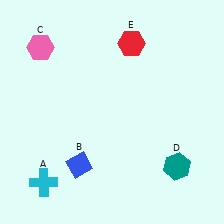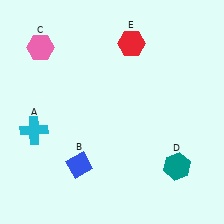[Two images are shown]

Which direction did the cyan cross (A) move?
The cyan cross (A) moved up.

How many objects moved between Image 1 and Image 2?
1 object moved between the two images.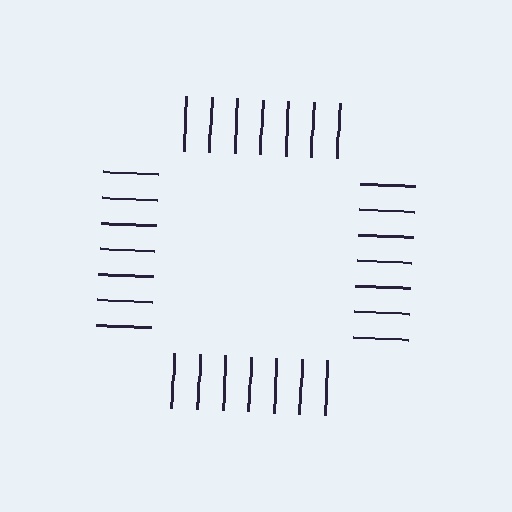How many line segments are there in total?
28 — 7 along each of the 4 edges.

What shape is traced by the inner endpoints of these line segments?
An illusory square — the line segments terminate on its edges but no continuous stroke is drawn.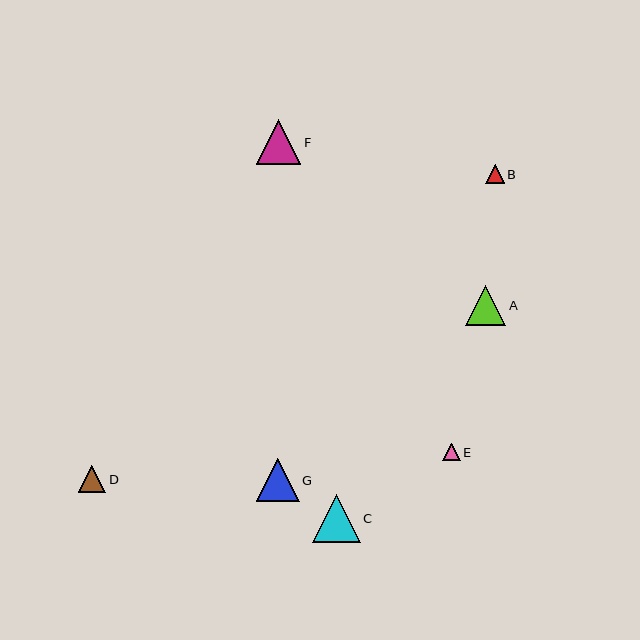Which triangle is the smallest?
Triangle E is the smallest with a size of approximately 18 pixels.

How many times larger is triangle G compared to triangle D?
Triangle G is approximately 1.6 times the size of triangle D.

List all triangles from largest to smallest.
From largest to smallest: C, F, G, A, D, B, E.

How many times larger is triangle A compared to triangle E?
Triangle A is approximately 2.3 times the size of triangle E.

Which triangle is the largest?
Triangle C is the largest with a size of approximately 48 pixels.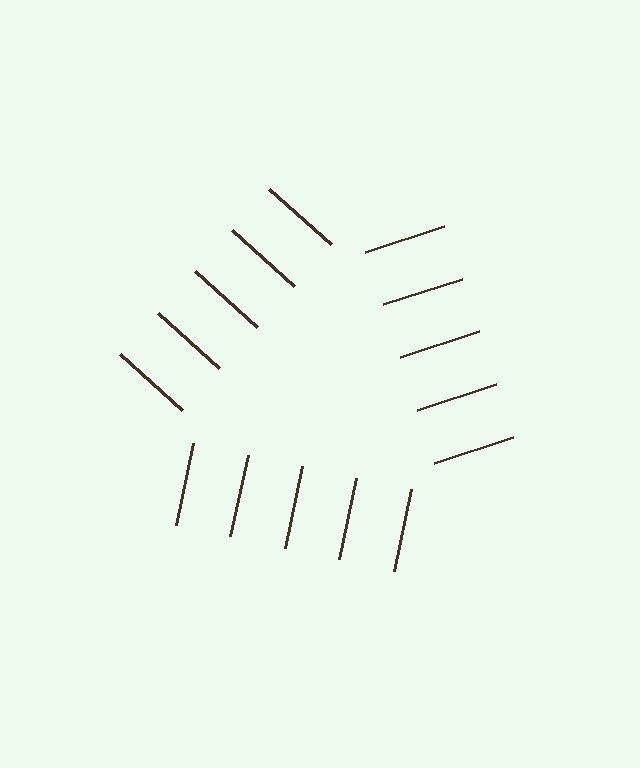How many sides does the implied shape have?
3 sides — the line-ends trace a triangle.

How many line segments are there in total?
15 — 5 along each of the 3 edges.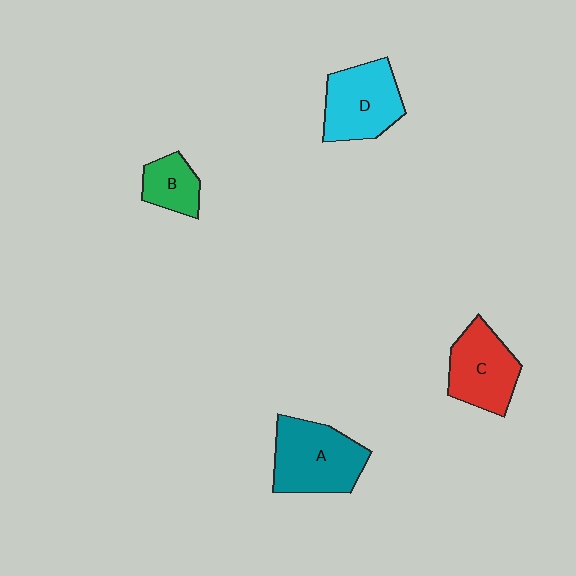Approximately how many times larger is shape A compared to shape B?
Approximately 2.1 times.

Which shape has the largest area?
Shape A (teal).